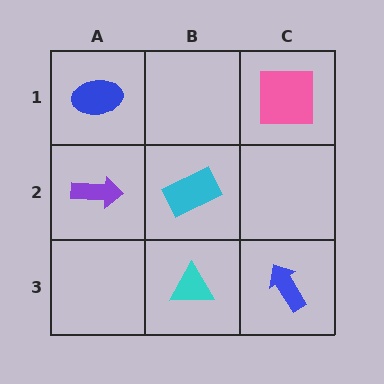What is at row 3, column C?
A blue arrow.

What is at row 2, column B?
A cyan rectangle.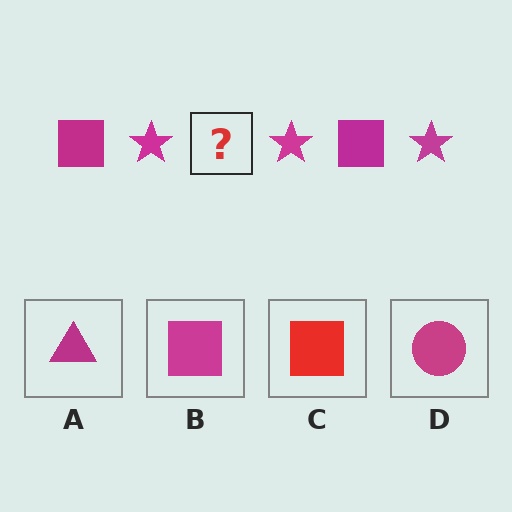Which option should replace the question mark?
Option B.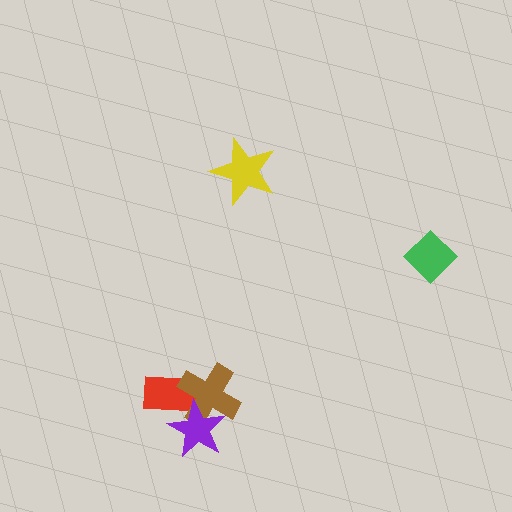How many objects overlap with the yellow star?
0 objects overlap with the yellow star.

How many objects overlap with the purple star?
2 objects overlap with the purple star.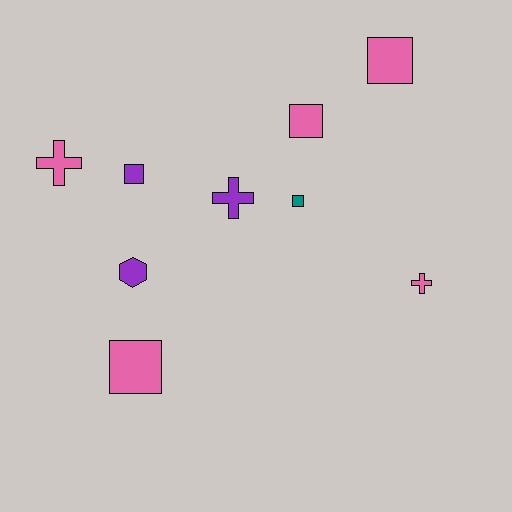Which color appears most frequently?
Pink, with 5 objects.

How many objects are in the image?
There are 9 objects.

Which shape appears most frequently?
Square, with 5 objects.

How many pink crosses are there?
There are 2 pink crosses.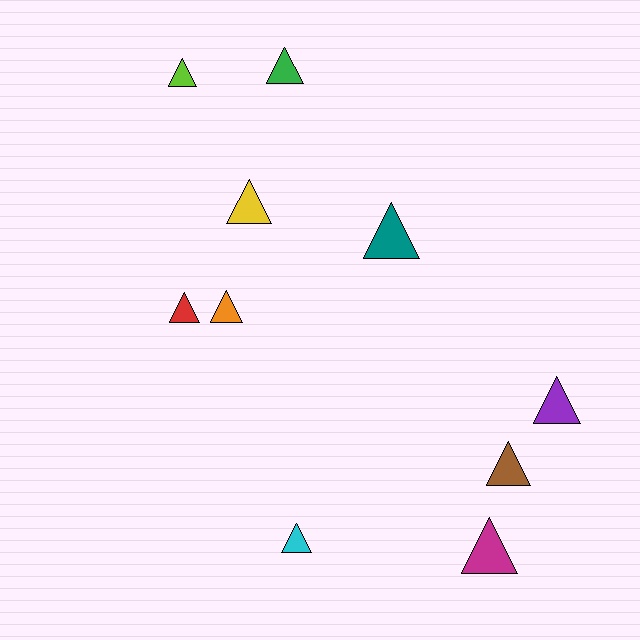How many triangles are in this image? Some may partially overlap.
There are 10 triangles.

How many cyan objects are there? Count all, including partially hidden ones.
There is 1 cyan object.